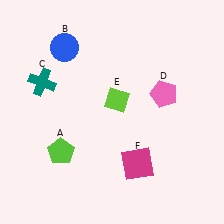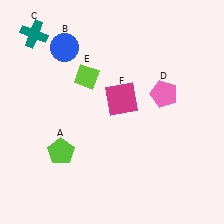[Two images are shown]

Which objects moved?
The objects that moved are: the teal cross (C), the lime diamond (E), the magenta square (F).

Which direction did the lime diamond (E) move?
The lime diamond (E) moved left.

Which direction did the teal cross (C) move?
The teal cross (C) moved up.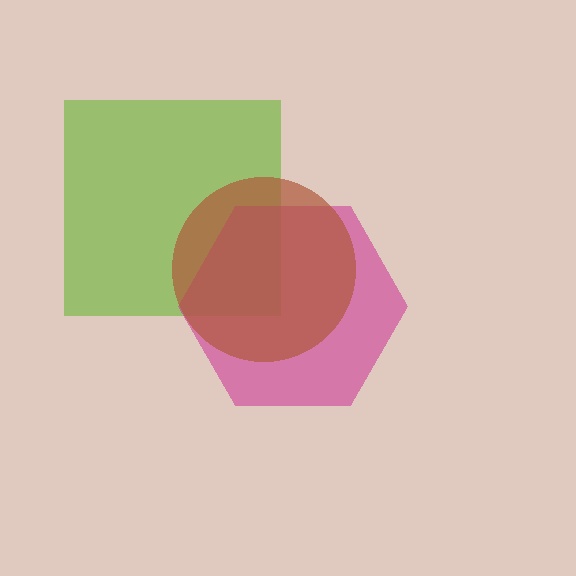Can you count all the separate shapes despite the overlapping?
Yes, there are 3 separate shapes.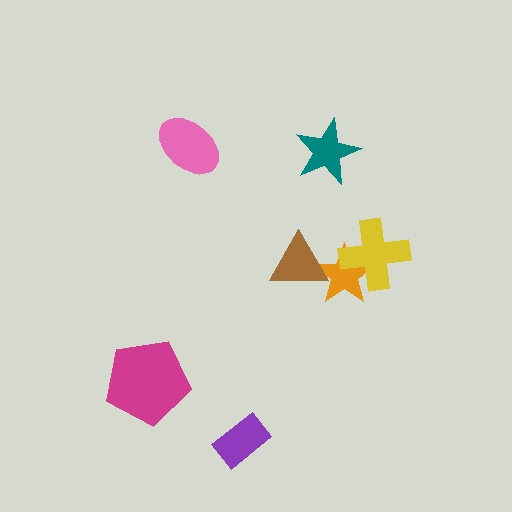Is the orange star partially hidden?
Yes, it is partially covered by another shape.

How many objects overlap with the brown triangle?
1 object overlaps with the brown triangle.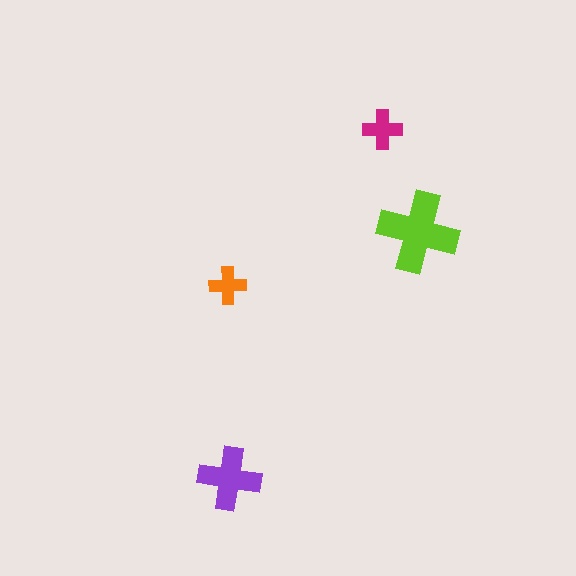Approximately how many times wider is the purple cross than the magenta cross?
About 1.5 times wider.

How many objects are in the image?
There are 4 objects in the image.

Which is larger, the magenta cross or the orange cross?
The magenta one.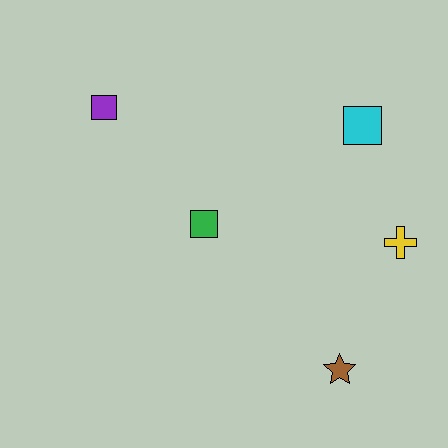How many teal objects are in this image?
There are no teal objects.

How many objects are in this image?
There are 5 objects.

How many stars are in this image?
There is 1 star.